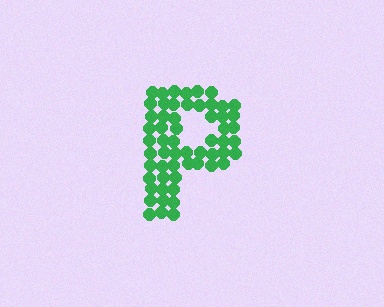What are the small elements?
The small elements are circles.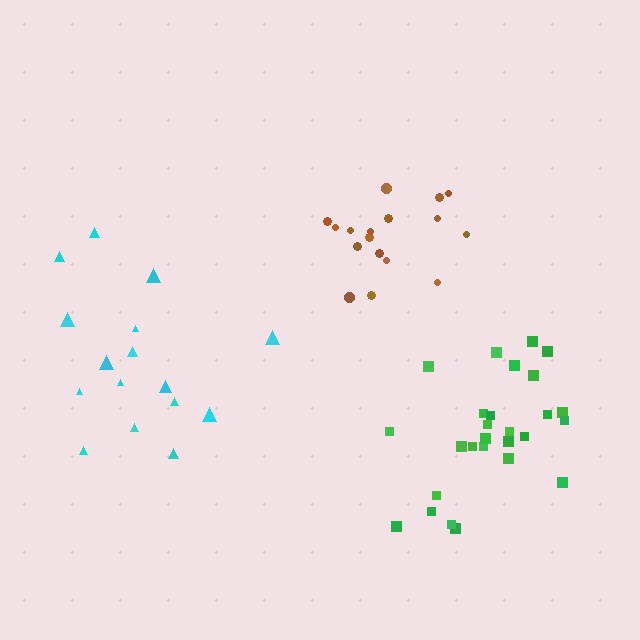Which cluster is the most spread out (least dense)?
Cyan.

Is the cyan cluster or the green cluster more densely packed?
Green.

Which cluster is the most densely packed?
Brown.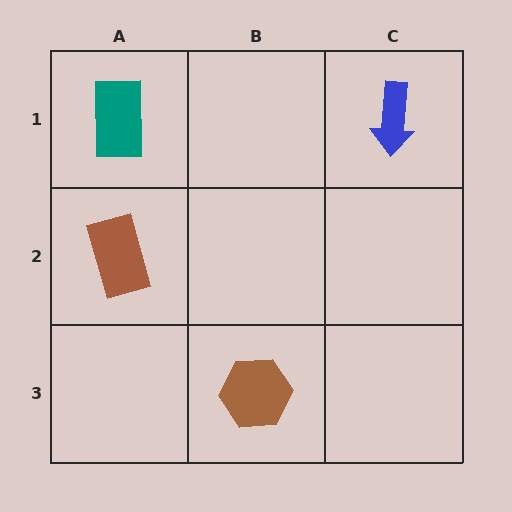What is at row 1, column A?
A teal rectangle.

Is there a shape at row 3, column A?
No, that cell is empty.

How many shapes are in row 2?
1 shape.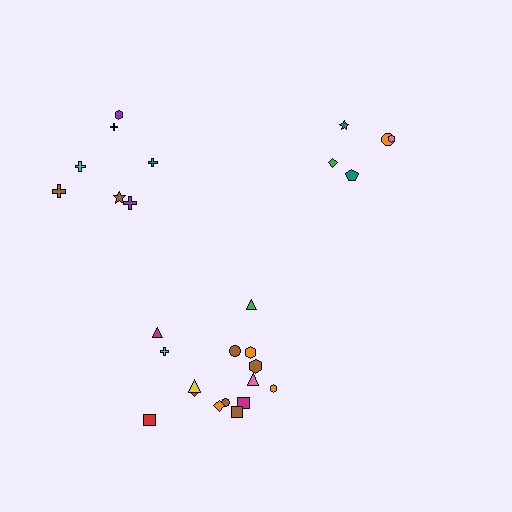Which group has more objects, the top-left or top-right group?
The top-left group.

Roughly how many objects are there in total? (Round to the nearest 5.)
Roughly 25 objects in total.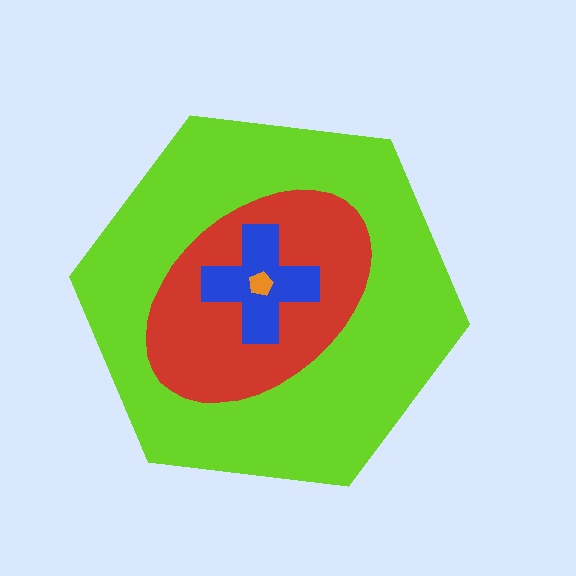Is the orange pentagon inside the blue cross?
Yes.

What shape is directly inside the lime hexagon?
The red ellipse.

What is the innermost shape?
The orange pentagon.